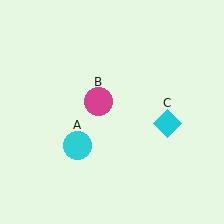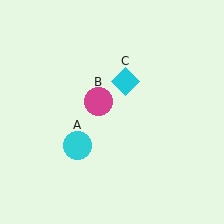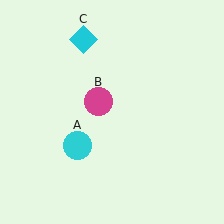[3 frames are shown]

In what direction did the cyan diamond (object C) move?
The cyan diamond (object C) moved up and to the left.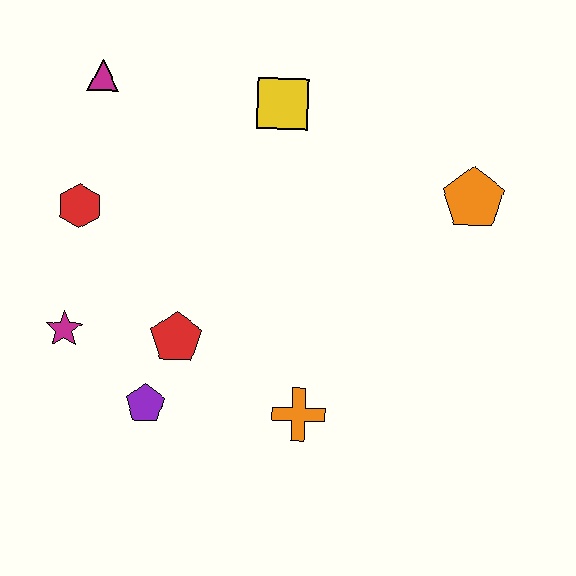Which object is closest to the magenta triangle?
The red hexagon is closest to the magenta triangle.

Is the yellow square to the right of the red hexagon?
Yes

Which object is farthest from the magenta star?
The orange pentagon is farthest from the magenta star.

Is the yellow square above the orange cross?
Yes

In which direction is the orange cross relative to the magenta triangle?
The orange cross is below the magenta triangle.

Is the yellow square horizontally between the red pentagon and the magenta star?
No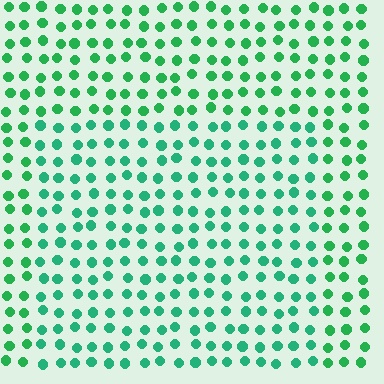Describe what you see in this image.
The image is filled with small green elements in a uniform arrangement. A rectangle-shaped region is visible where the elements are tinted to a slightly different hue, forming a subtle color boundary.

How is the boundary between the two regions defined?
The boundary is defined purely by a slight shift in hue (about 18 degrees). Spacing, size, and orientation are identical on both sides.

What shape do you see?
I see a rectangle.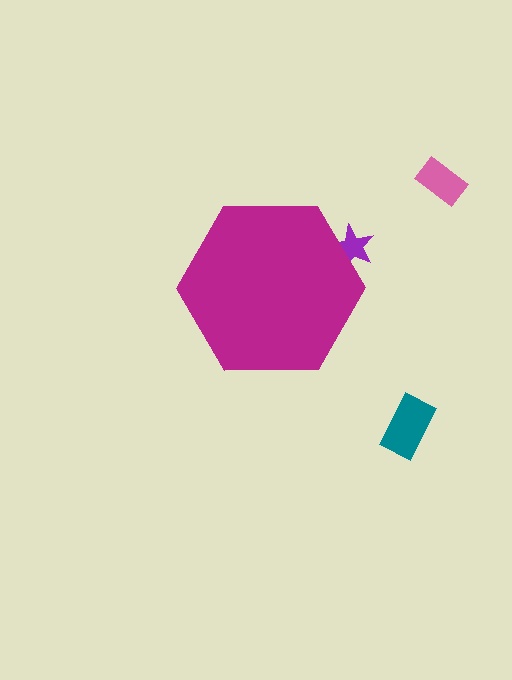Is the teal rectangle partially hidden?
No, the teal rectangle is fully visible.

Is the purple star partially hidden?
Yes, the purple star is partially hidden behind the magenta hexagon.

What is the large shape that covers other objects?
A magenta hexagon.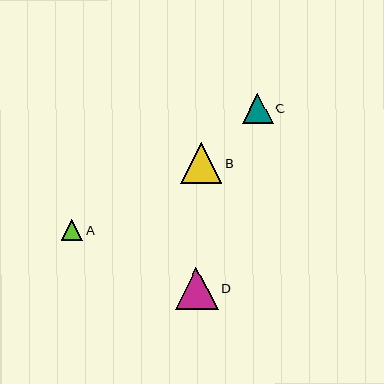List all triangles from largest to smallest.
From largest to smallest: D, B, C, A.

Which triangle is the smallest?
Triangle A is the smallest with a size of approximately 22 pixels.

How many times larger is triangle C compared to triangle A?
Triangle C is approximately 1.4 times the size of triangle A.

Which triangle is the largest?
Triangle D is the largest with a size of approximately 43 pixels.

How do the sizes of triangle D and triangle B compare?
Triangle D and triangle B are approximately the same size.